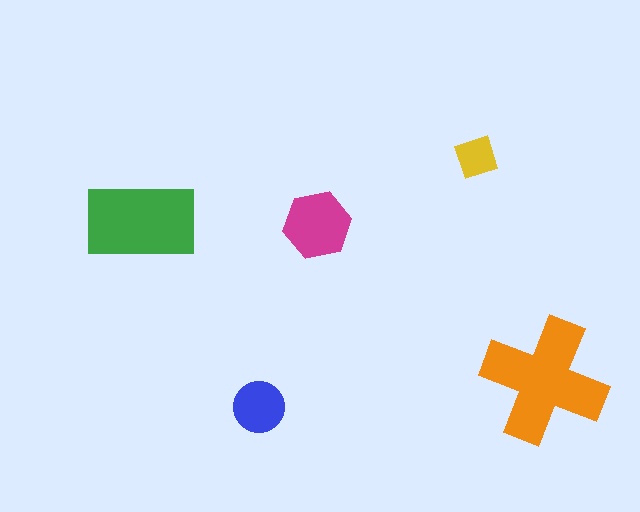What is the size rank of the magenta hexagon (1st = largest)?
3rd.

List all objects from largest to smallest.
The orange cross, the green rectangle, the magenta hexagon, the blue circle, the yellow diamond.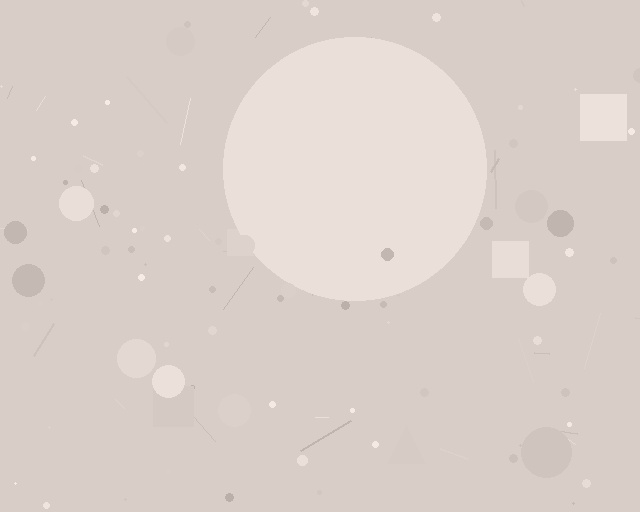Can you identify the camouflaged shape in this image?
The camouflaged shape is a circle.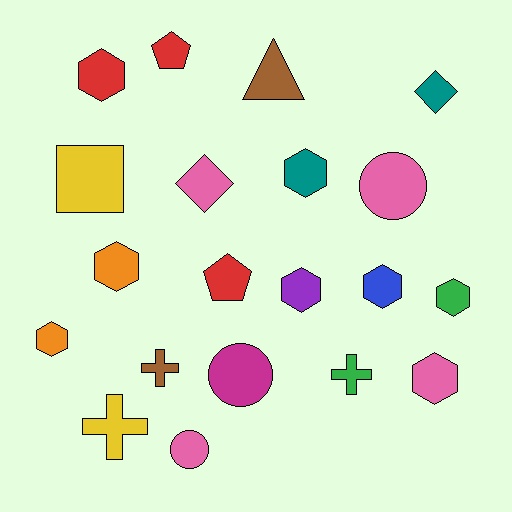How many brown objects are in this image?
There are 2 brown objects.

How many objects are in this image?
There are 20 objects.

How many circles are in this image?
There are 3 circles.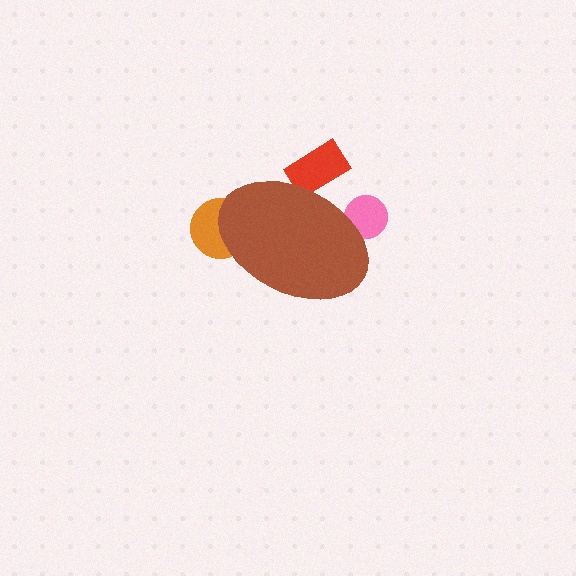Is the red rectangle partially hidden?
Yes, the red rectangle is partially hidden behind the brown ellipse.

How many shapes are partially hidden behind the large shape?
3 shapes are partially hidden.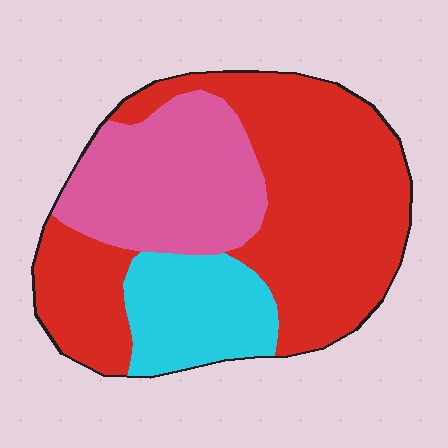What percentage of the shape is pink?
Pink covers around 30% of the shape.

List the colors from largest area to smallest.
From largest to smallest: red, pink, cyan.